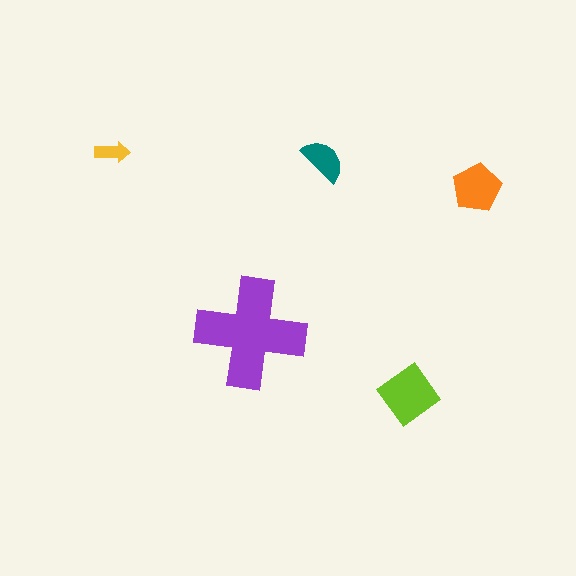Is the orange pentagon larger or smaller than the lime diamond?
Smaller.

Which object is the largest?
The purple cross.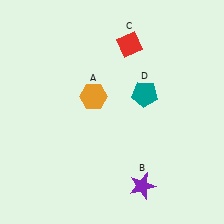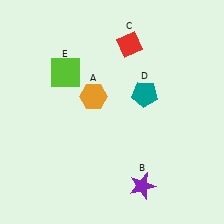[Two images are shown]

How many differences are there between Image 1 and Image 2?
There is 1 difference between the two images.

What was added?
A lime square (E) was added in Image 2.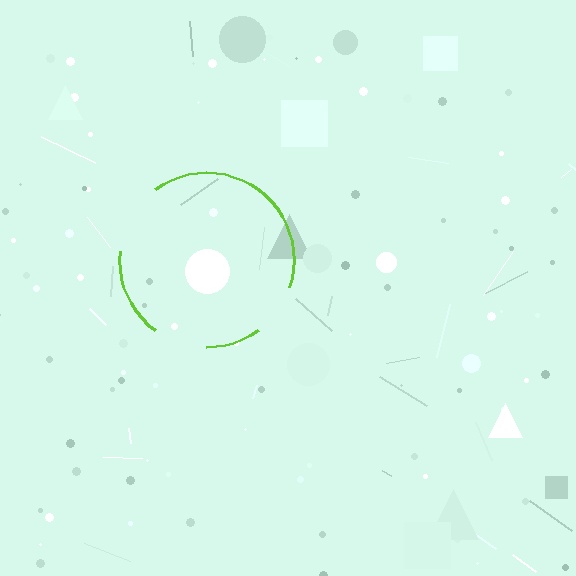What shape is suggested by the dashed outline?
The dashed outline suggests a circle.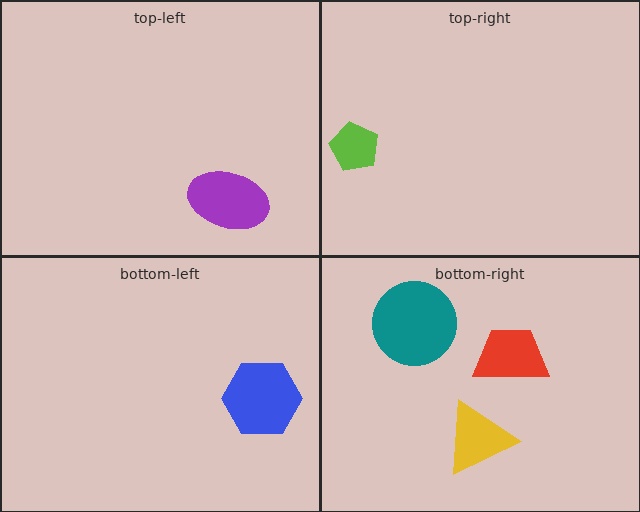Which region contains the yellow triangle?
The bottom-right region.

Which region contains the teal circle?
The bottom-right region.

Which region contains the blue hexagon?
The bottom-left region.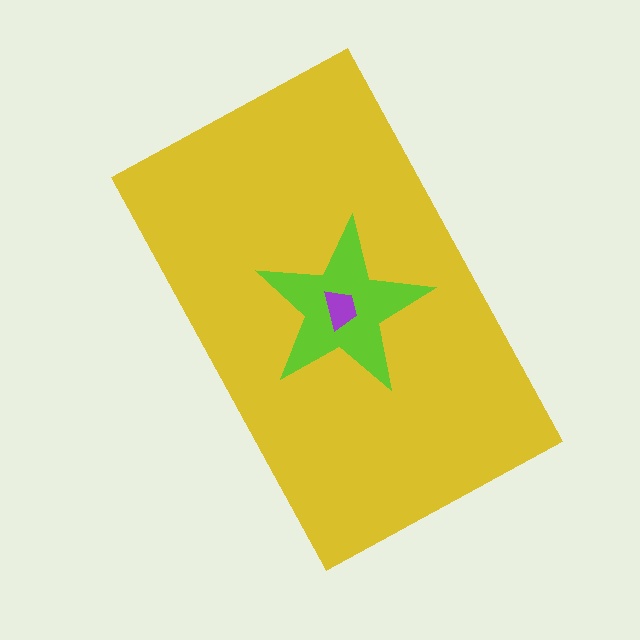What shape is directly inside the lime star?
The purple trapezoid.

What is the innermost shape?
The purple trapezoid.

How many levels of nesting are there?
3.